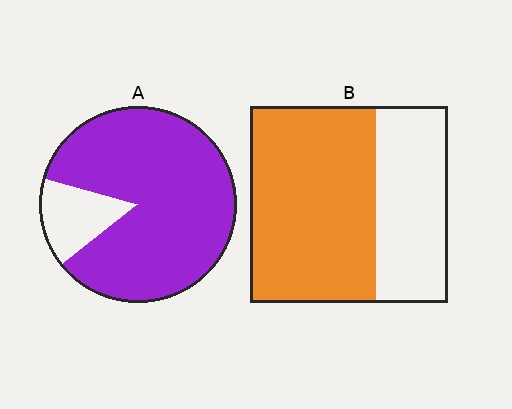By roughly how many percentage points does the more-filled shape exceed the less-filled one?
By roughly 20 percentage points (A over B).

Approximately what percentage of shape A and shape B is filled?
A is approximately 85% and B is approximately 65%.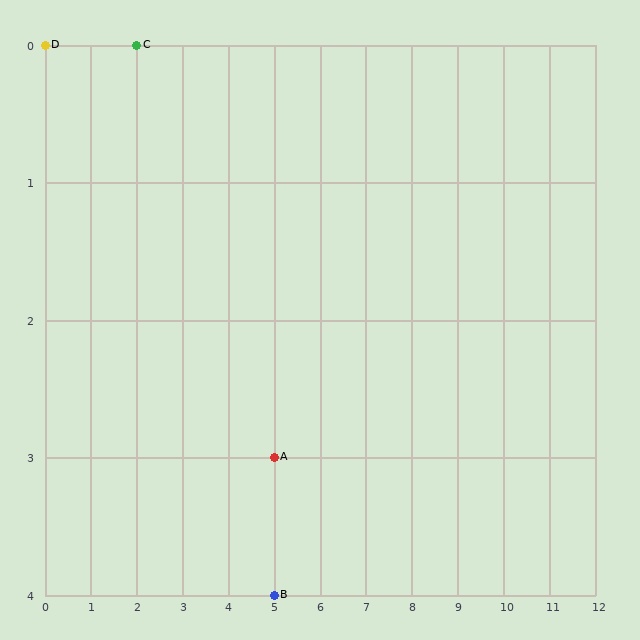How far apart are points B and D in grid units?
Points B and D are 5 columns and 4 rows apart (about 6.4 grid units diagonally).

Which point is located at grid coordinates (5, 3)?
Point A is at (5, 3).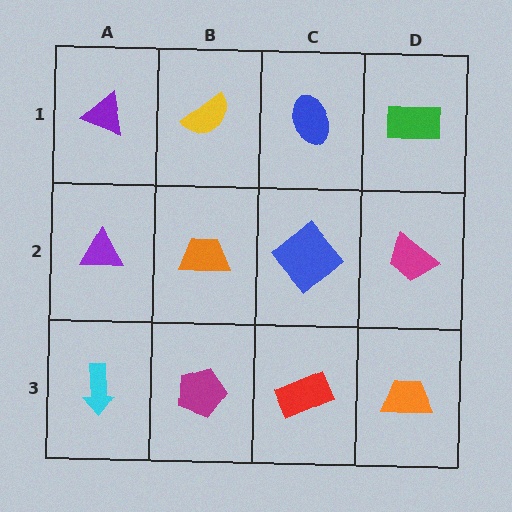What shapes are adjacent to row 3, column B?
An orange trapezoid (row 2, column B), a cyan arrow (row 3, column A), a red rectangle (row 3, column C).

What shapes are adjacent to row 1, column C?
A blue diamond (row 2, column C), a yellow semicircle (row 1, column B), a green rectangle (row 1, column D).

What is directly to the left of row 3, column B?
A cyan arrow.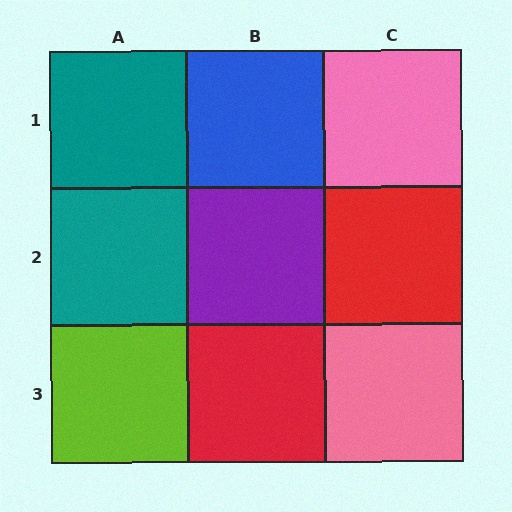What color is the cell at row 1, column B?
Blue.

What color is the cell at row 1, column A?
Teal.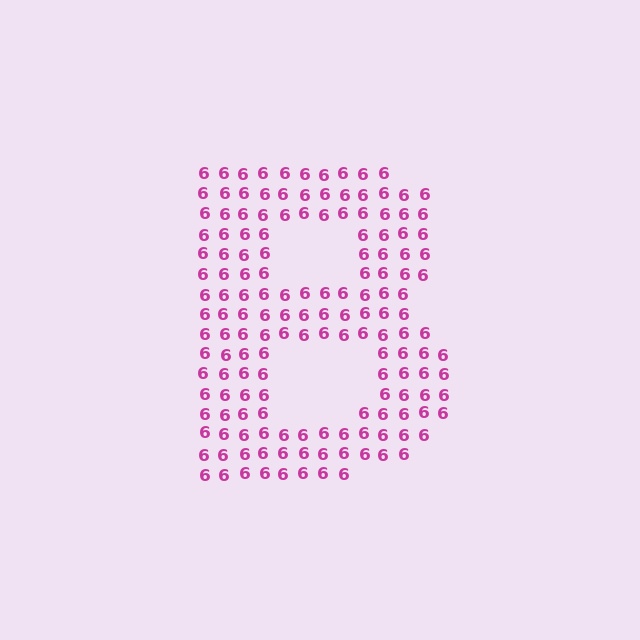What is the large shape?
The large shape is the letter B.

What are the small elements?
The small elements are digit 6's.